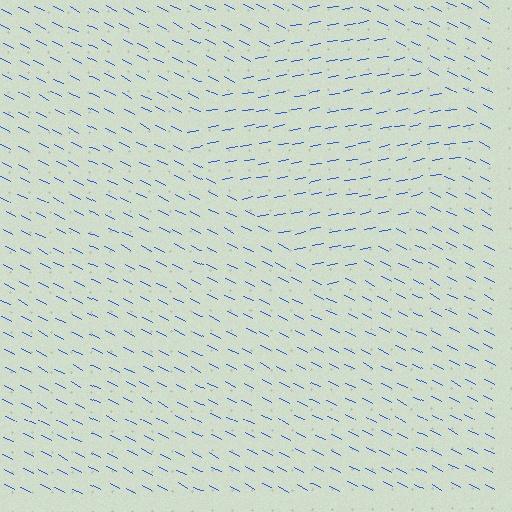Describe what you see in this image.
The image is filled with small blue line segments. A diamond region in the image has lines oriented differently from the surrounding lines, creating a visible texture boundary.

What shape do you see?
I see a diamond.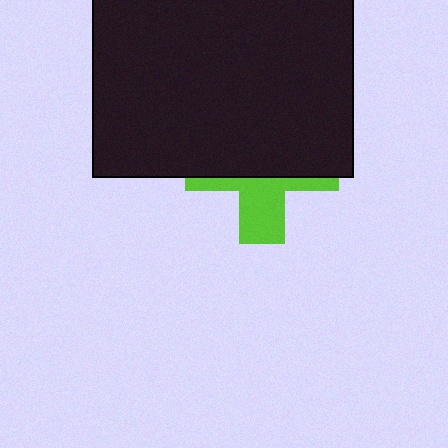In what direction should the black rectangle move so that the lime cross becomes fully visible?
The black rectangle should move up. That is the shortest direction to clear the overlap and leave the lime cross fully visible.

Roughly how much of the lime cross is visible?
A small part of it is visible (roughly 37%).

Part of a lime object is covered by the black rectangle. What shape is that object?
It is a cross.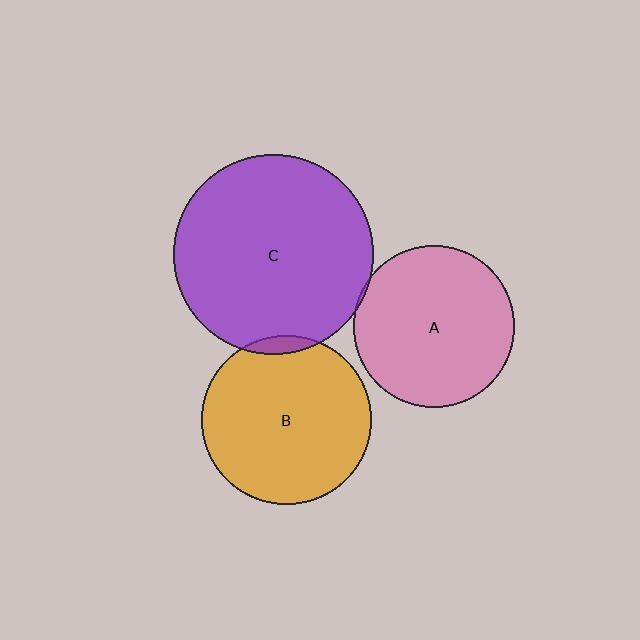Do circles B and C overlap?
Yes.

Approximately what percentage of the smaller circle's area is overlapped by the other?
Approximately 5%.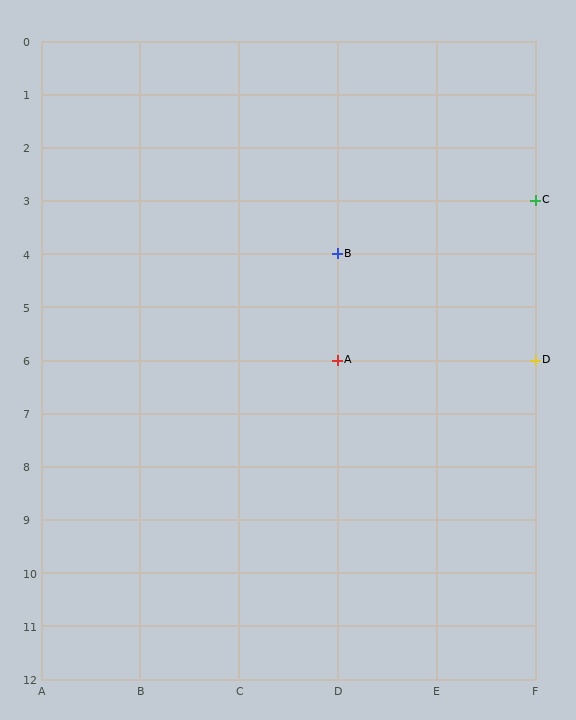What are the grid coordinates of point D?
Point D is at grid coordinates (F, 6).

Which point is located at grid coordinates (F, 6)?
Point D is at (F, 6).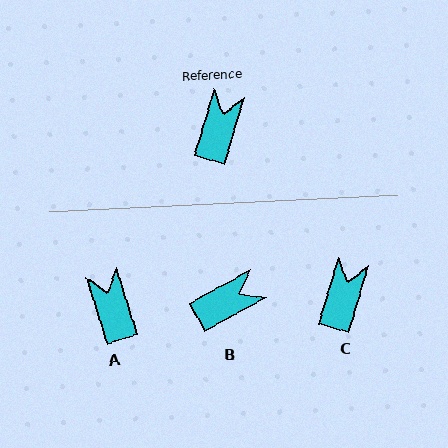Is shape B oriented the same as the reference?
No, it is off by about 44 degrees.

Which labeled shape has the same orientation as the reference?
C.